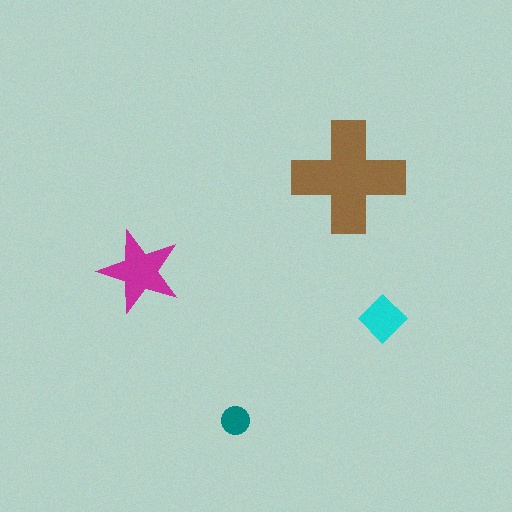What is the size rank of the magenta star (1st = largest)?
2nd.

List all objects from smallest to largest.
The teal circle, the cyan diamond, the magenta star, the brown cross.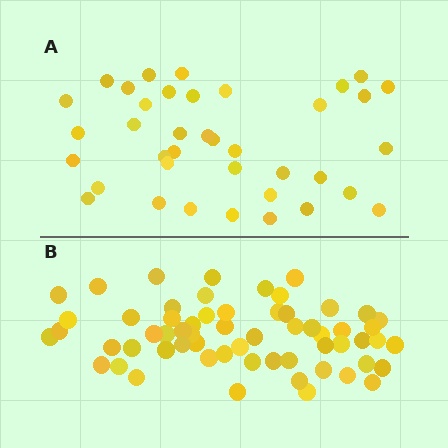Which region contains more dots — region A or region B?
Region B (the bottom region) has more dots.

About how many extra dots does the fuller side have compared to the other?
Region B has approximately 20 more dots than region A.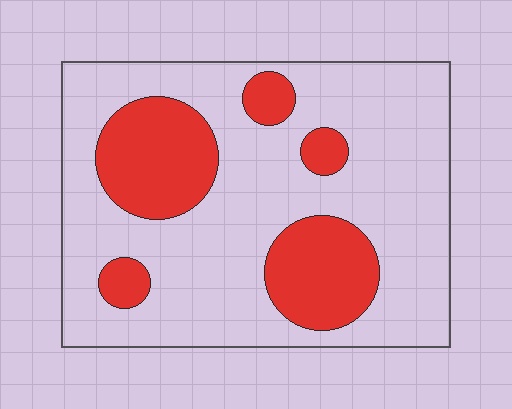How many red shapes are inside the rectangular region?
5.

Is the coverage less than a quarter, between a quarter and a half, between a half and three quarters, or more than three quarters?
Between a quarter and a half.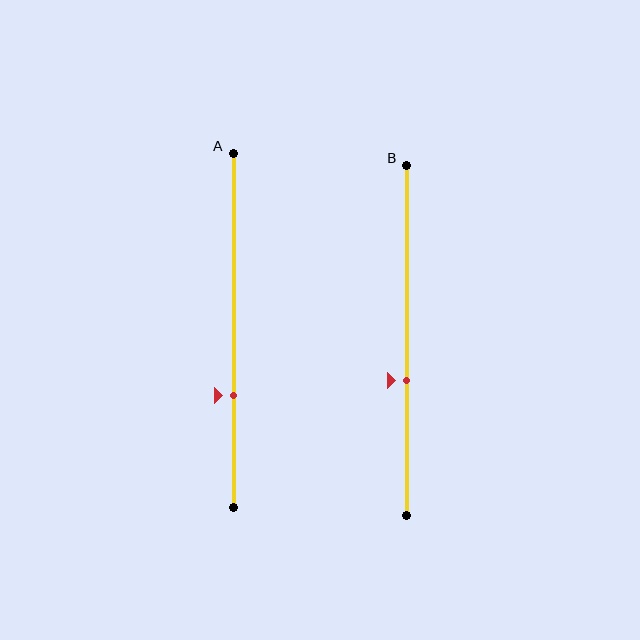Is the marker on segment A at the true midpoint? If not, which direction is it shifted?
No, the marker on segment A is shifted downward by about 18% of the segment length.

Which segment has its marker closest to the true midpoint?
Segment B has its marker closest to the true midpoint.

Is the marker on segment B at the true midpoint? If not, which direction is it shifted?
No, the marker on segment B is shifted downward by about 11% of the segment length.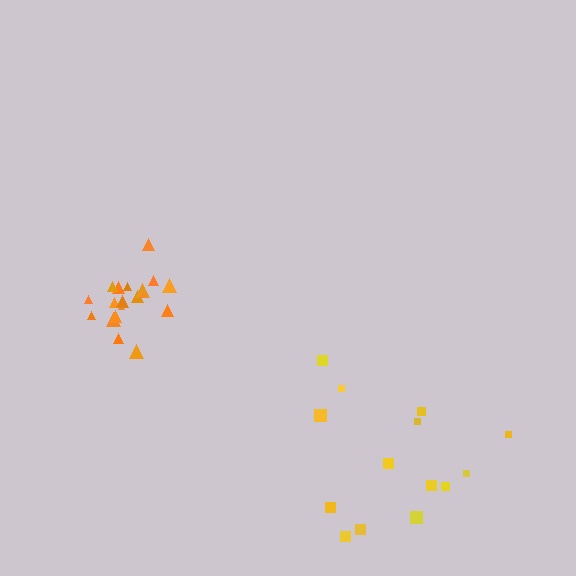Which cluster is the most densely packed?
Orange.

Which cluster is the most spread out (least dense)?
Yellow.